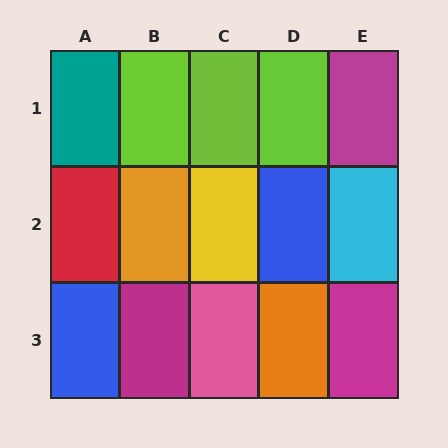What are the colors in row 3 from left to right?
Blue, magenta, pink, orange, magenta.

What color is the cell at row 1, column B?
Lime.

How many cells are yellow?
1 cell is yellow.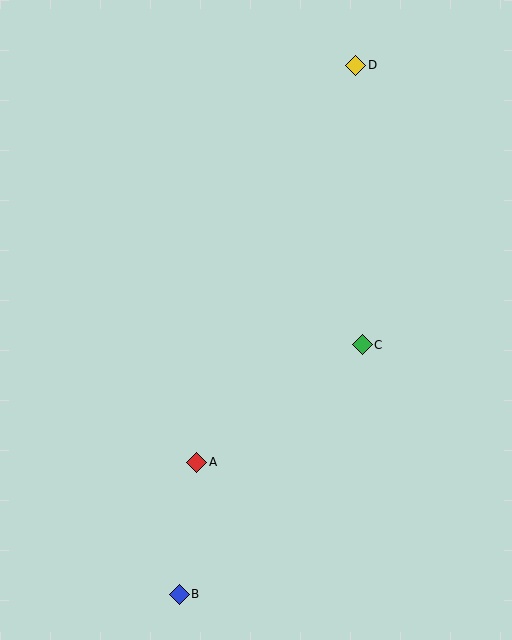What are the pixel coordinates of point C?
Point C is at (362, 345).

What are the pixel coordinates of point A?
Point A is at (197, 462).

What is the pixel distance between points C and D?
The distance between C and D is 280 pixels.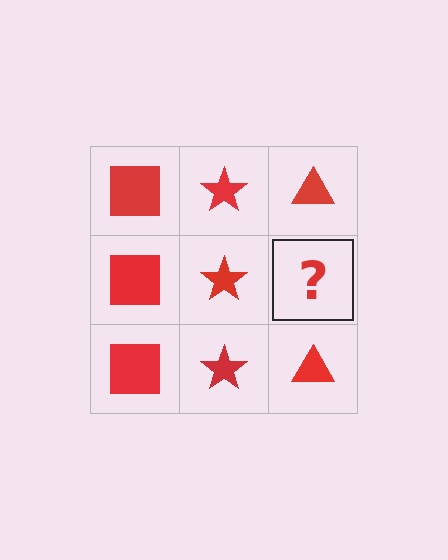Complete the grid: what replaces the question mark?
The question mark should be replaced with a red triangle.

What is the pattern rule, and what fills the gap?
The rule is that each column has a consistent shape. The gap should be filled with a red triangle.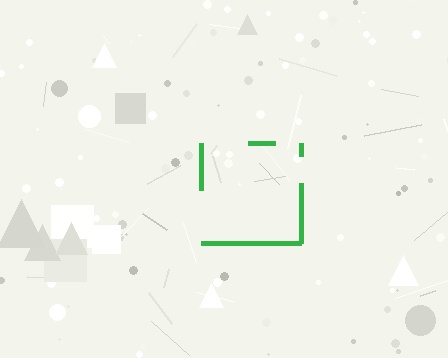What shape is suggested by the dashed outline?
The dashed outline suggests a square.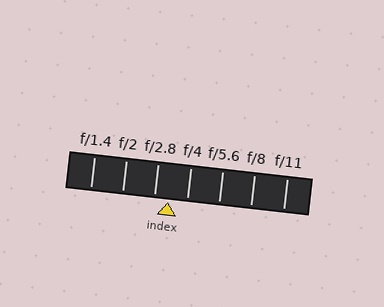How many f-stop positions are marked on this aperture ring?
There are 7 f-stop positions marked.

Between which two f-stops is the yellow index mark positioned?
The index mark is between f/2.8 and f/4.